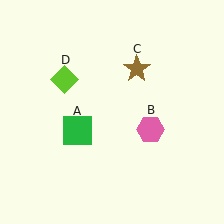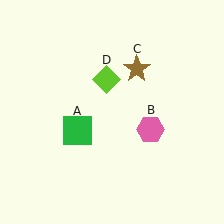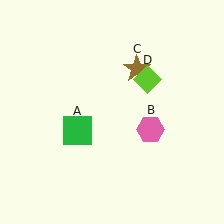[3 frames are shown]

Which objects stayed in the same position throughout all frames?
Green square (object A) and pink hexagon (object B) and brown star (object C) remained stationary.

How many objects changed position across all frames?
1 object changed position: lime diamond (object D).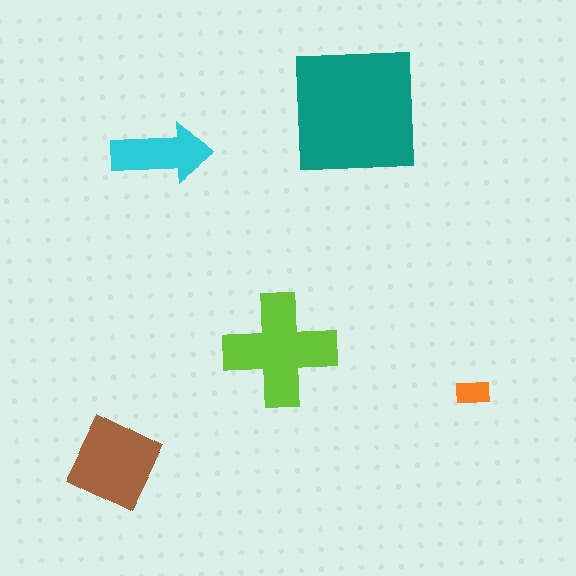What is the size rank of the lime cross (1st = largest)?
2nd.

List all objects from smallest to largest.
The orange rectangle, the cyan arrow, the brown diamond, the lime cross, the teal square.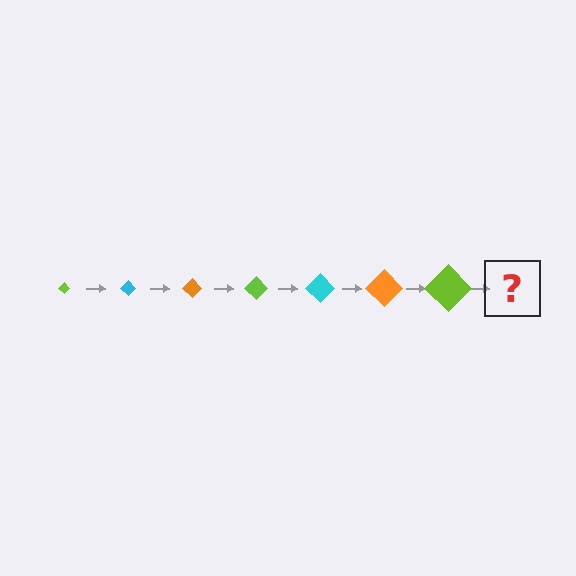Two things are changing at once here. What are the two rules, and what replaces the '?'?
The two rules are that the diamond grows larger each step and the color cycles through lime, cyan, and orange. The '?' should be a cyan diamond, larger than the previous one.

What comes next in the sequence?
The next element should be a cyan diamond, larger than the previous one.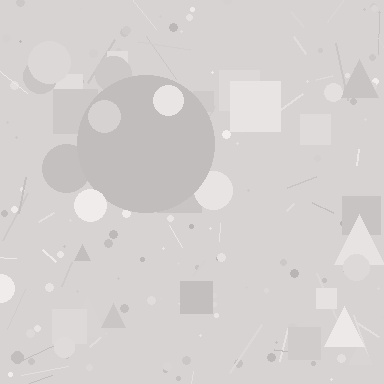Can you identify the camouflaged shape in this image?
The camouflaged shape is a circle.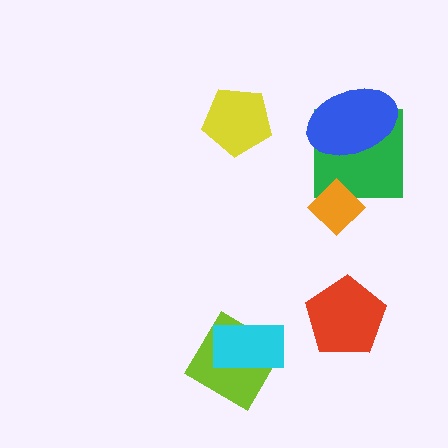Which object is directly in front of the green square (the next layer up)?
The blue ellipse is directly in front of the green square.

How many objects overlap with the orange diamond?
1 object overlaps with the orange diamond.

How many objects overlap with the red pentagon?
0 objects overlap with the red pentagon.